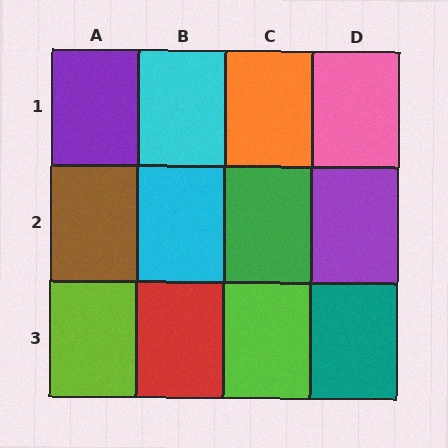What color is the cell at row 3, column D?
Teal.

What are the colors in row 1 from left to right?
Purple, cyan, orange, pink.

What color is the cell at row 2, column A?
Brown.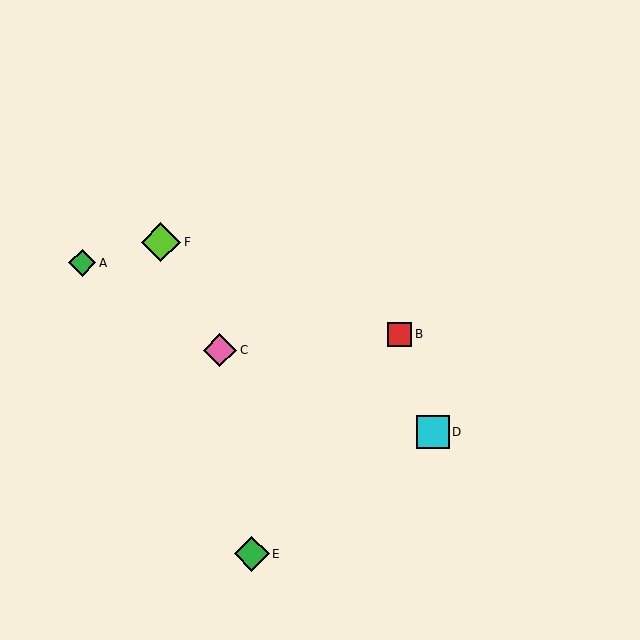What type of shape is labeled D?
Shape D is a cyan square.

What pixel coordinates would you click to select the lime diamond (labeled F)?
Click at (161, 242) to select the lime diamond F.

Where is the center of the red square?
The center of the red square is at (400, 334).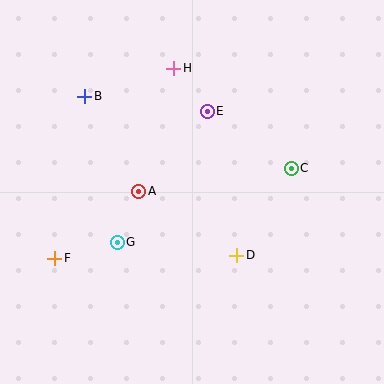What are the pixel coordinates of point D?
Point D is at (237, 255).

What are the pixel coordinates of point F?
Point F is at (55, 258).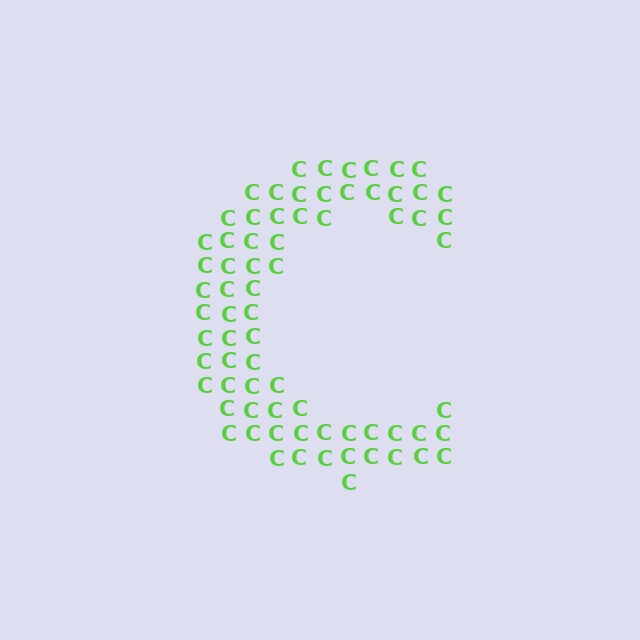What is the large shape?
The large shape is the letter C.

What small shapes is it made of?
It is made of small letter C's.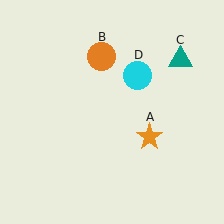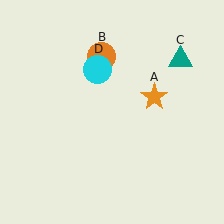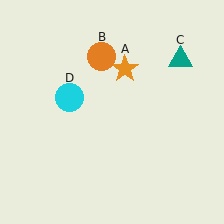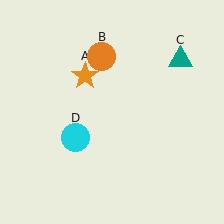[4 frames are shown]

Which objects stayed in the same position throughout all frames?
Orange circle (object B) and teal triangle (object C) remained stationary.